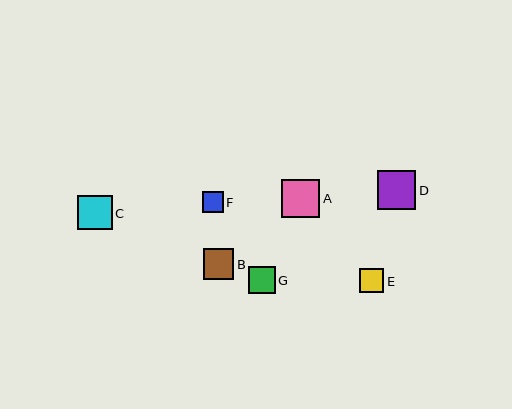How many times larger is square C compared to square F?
Square C is approximately 1.6 times the size of square F.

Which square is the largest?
Square D is the largest with a size of approximately 38 pixels.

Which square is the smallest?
Square F is the smallest with a size of approximately 21 pixels.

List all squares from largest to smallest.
From largest to smallest: D, A, C, B, G, E, F.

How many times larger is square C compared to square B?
Square C is approximately 1.1 times the size of square B.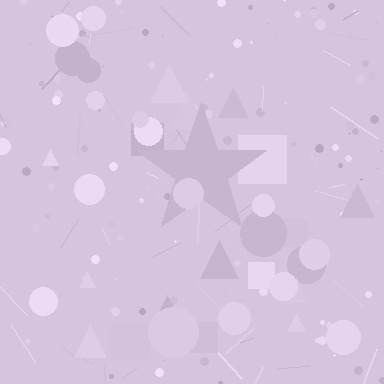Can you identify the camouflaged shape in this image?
The camouflaged shape is a star.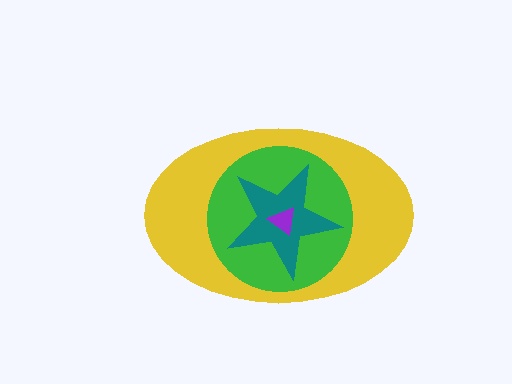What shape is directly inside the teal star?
The purple triangle.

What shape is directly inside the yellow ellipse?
The green circle.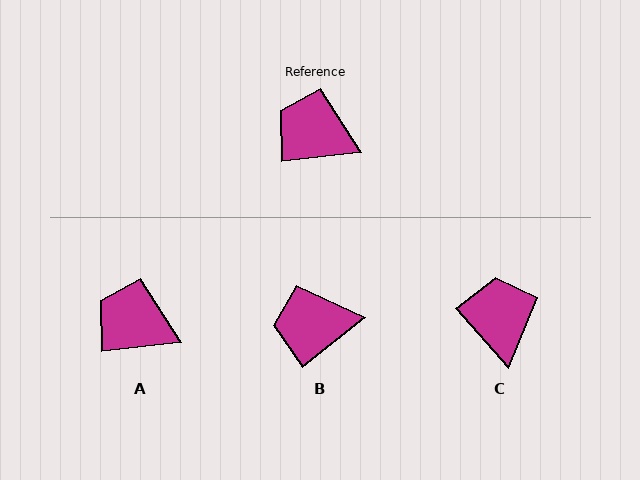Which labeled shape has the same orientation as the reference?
A.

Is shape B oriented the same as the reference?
No, it is off by about 33 degrees.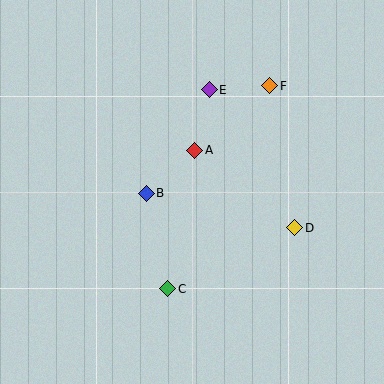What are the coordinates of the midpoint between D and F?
The midpoint between D and F is at (282, 157).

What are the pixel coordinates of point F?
Point F is at (270, 86).